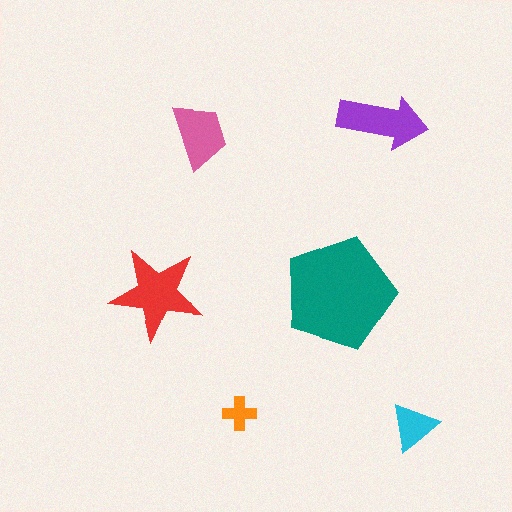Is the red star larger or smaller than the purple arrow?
Larger.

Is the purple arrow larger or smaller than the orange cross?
Larger.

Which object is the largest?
The teal pentagon.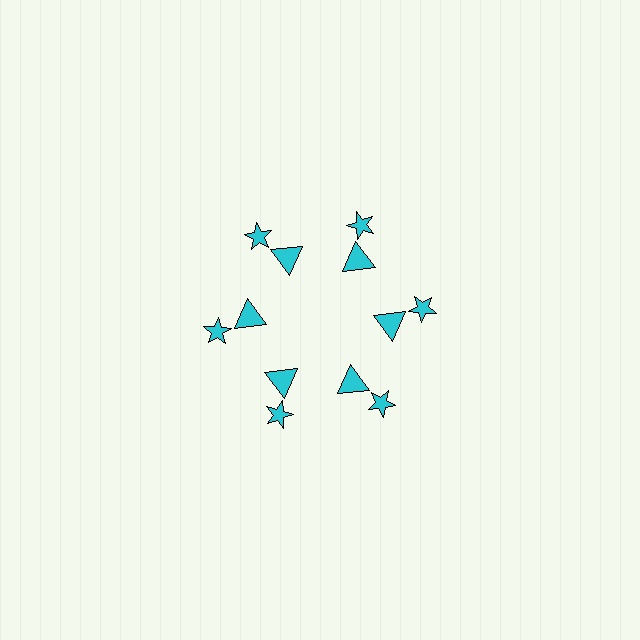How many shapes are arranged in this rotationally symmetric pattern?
There are 12 shapes, arranged in 6 groups of 2.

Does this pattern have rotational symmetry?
Yes, this pattern has 6-fold rotational symmetry. It looks the same after rotating 60 degrees around the center.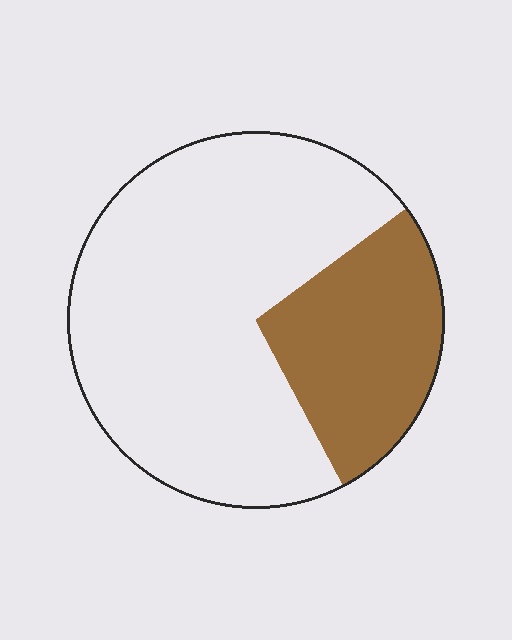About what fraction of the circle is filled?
About one quarter (1/4).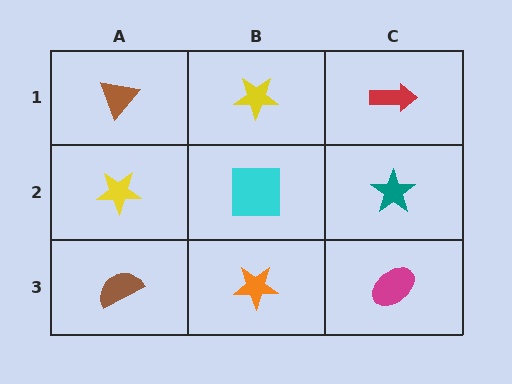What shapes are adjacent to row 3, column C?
A teal star (row 2, column C), an orange star (row 3, column B).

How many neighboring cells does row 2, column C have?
3.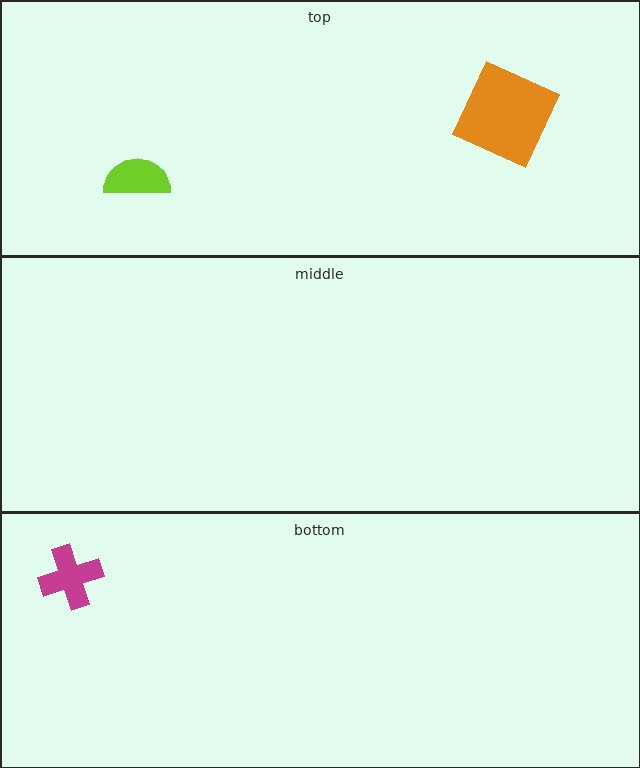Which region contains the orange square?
The top region.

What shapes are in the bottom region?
The magenta cross.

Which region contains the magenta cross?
The bottom region.